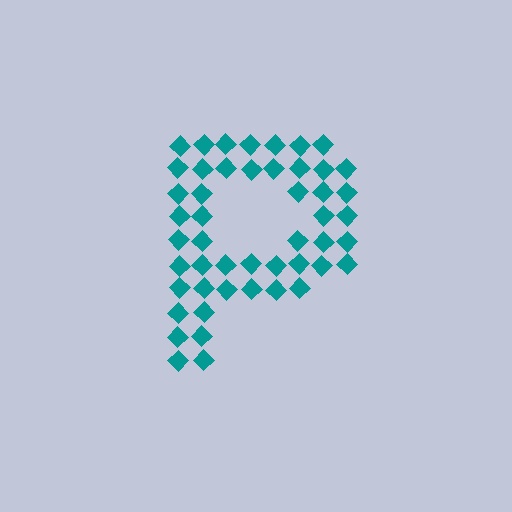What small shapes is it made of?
It is made of small diamonds.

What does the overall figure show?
The overall figure shows the letter P.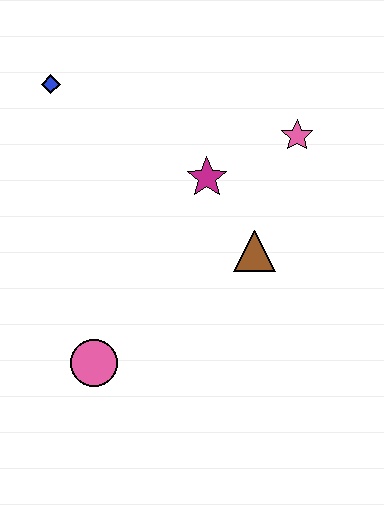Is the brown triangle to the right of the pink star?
No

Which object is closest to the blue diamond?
The magenta star is closest to the blue diamond.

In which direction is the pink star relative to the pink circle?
The pink star is above the pink circle.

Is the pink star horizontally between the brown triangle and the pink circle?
No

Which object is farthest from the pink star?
The pink circle is farthest from the pink star.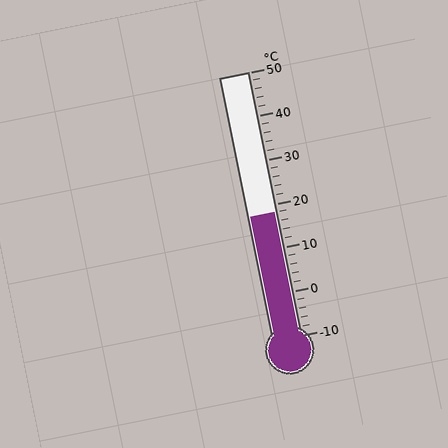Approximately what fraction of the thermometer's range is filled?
The thermometer is filled to approximately 45% of its range.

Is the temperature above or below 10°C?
The temperature is above 10°C.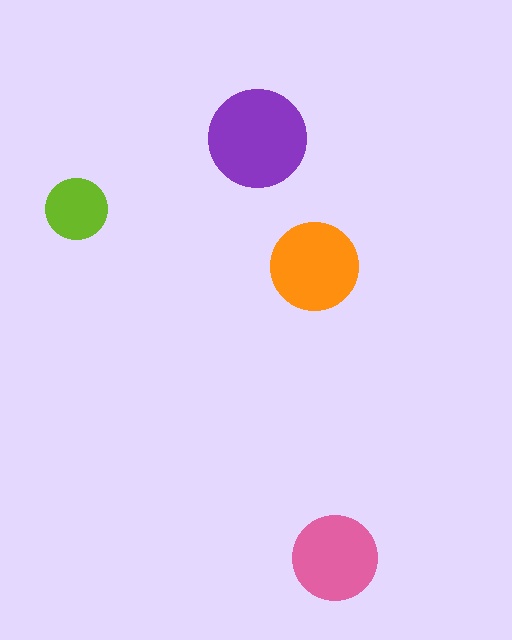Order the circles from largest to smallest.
the purple one, the orange one, the pink one, the lime one.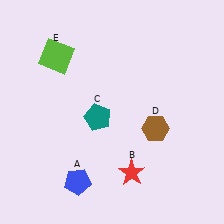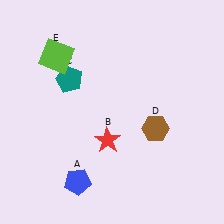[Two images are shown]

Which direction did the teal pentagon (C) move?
The teal pentagon (C) moved up.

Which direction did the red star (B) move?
The red star (B) moved up.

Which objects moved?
The objects that moved are: the red star (B), the teal pentagon (C).